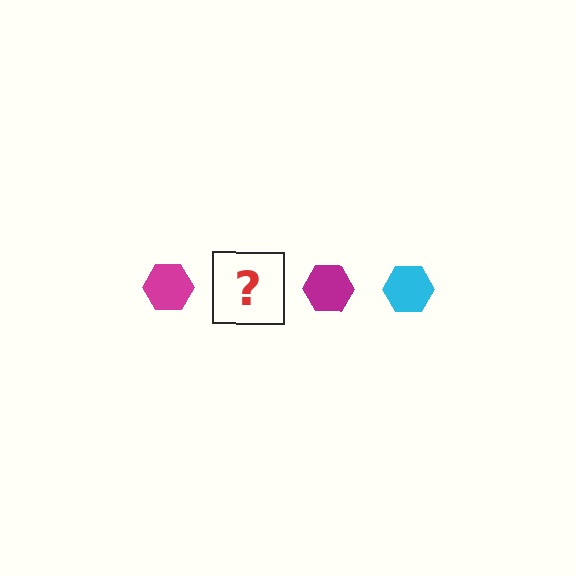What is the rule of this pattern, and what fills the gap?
The rule is that the pattern cycles through magenta, cyan hexagons. The gap should be filled with a cyan hexagon.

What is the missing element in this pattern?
The missing element is a cyan hexagon.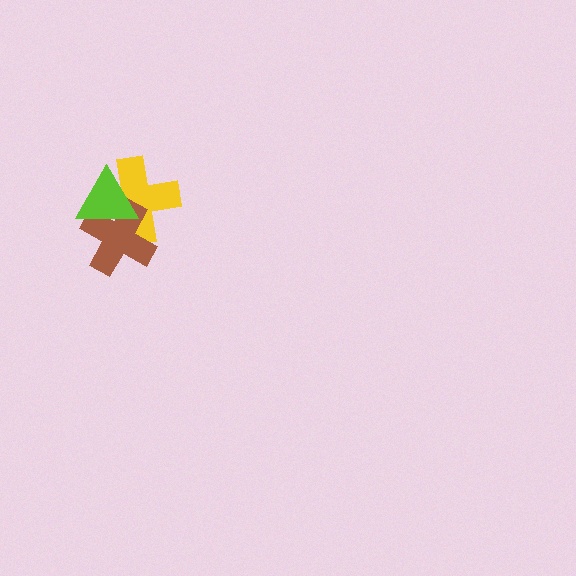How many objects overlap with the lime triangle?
2 objects overlap with the lime triangle.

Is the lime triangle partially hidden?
No, no other shape covers it.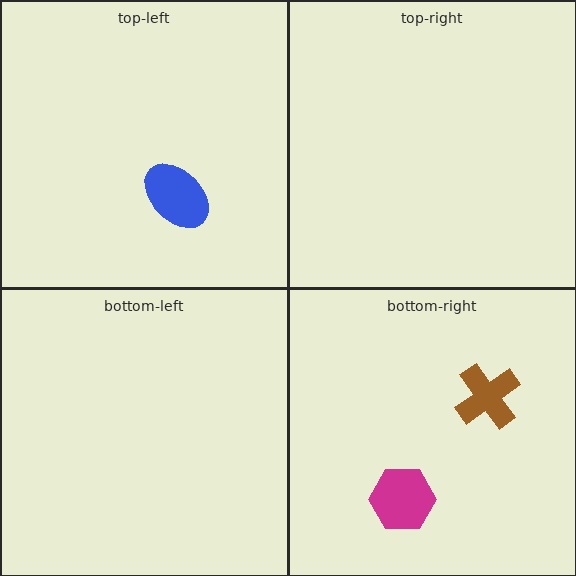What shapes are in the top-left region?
The blue ellipse.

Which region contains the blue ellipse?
The top-left region.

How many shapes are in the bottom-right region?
2.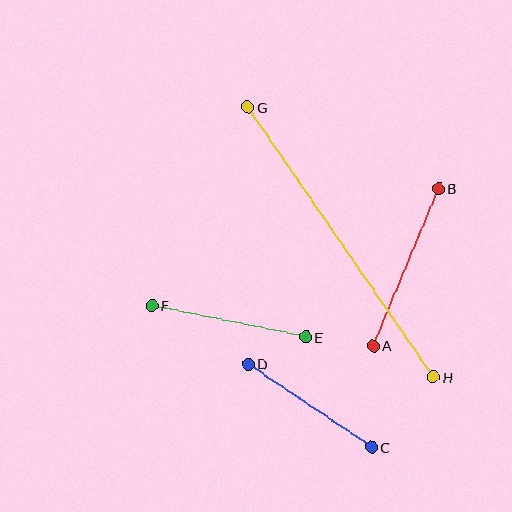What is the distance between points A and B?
The distance is approximately 170 pixels.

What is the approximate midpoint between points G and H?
The midpoint is at approximately (341, 242) pixels.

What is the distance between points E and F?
The distance is approximately 157 pixels.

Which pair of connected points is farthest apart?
Points G and H are farthest apart.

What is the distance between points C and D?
The distance is approximately 149 pixels.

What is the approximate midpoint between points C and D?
The midpoint is at approximately (310, 405) pixels.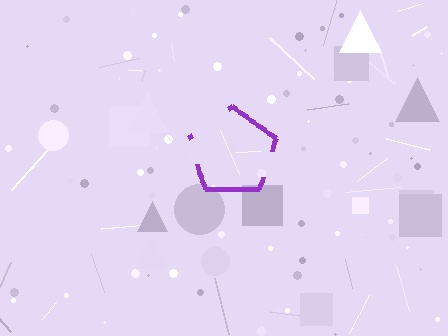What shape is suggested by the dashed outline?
The dashed outline suggests a pentagon.